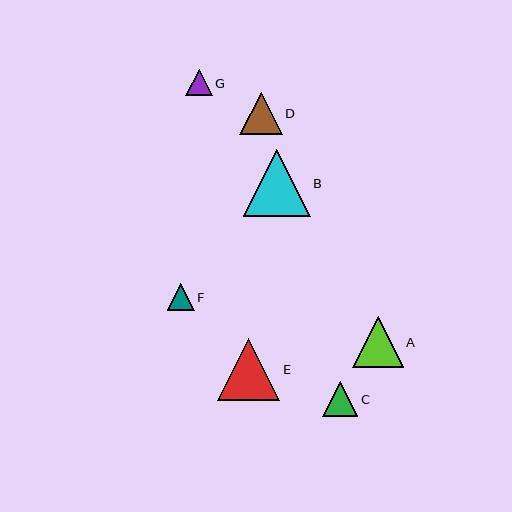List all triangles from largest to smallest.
From largest to smallest: B, E, A, D, C, F, G.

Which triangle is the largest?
Triangle B is the largest with a size of approximately 67 pixels.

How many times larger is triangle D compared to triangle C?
Triangle D is approximately 1.2 times the size of triangle C.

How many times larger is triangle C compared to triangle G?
Triangle C is approximately 1.3 times the size of triangle G.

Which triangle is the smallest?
Triangle G is the smallest with a size of approximately 26 pixels.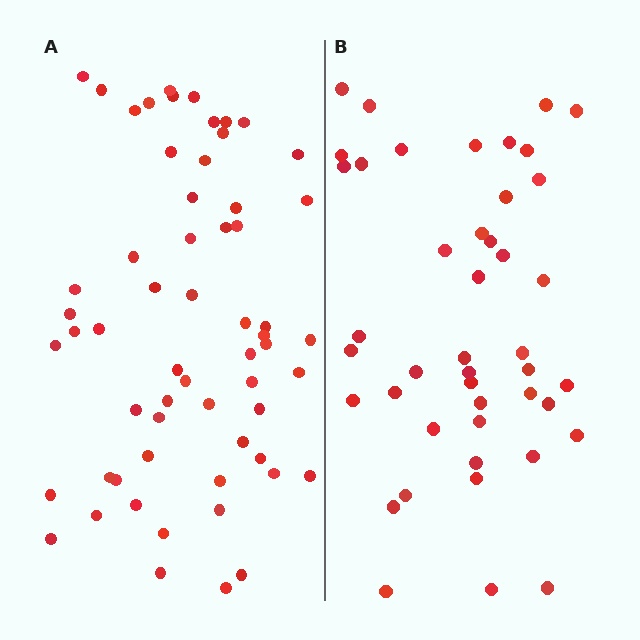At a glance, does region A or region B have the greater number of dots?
Region A (the left region) has more dots.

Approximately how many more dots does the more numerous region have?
Region A has approximately 15 more dots than region B.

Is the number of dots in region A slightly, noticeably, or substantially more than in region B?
Region A has noticeably more, but not dramatically so. The ratio is roughly 1.4 to 1.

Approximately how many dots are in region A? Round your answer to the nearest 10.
About 60 dots.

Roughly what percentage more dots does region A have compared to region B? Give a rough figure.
About 35% more.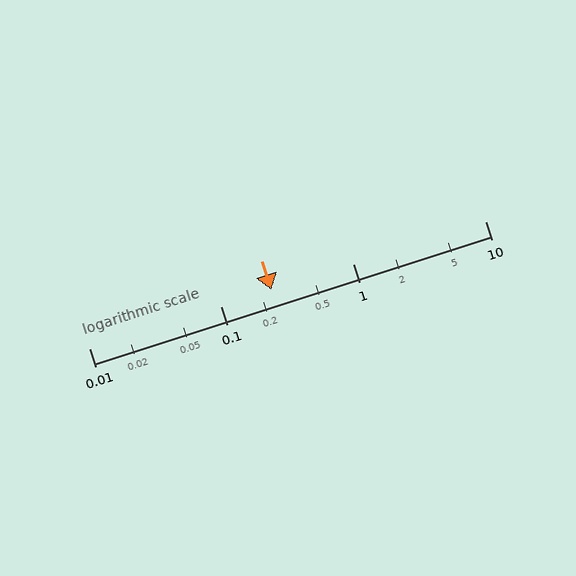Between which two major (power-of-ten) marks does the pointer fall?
The pointer is between 0.1 and 1.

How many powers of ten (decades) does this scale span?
The scale spans 3 decades, from 0.01 to 10.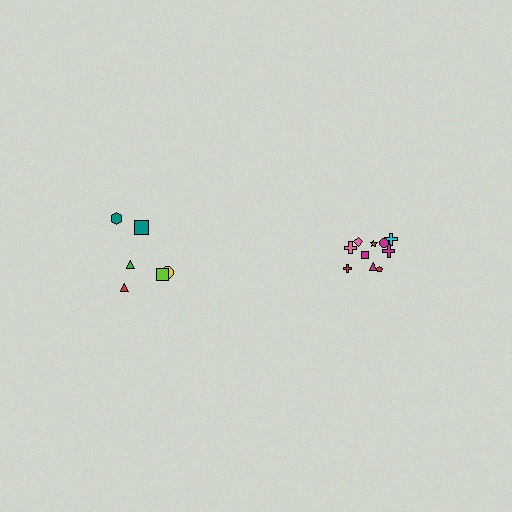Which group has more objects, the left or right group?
The right group.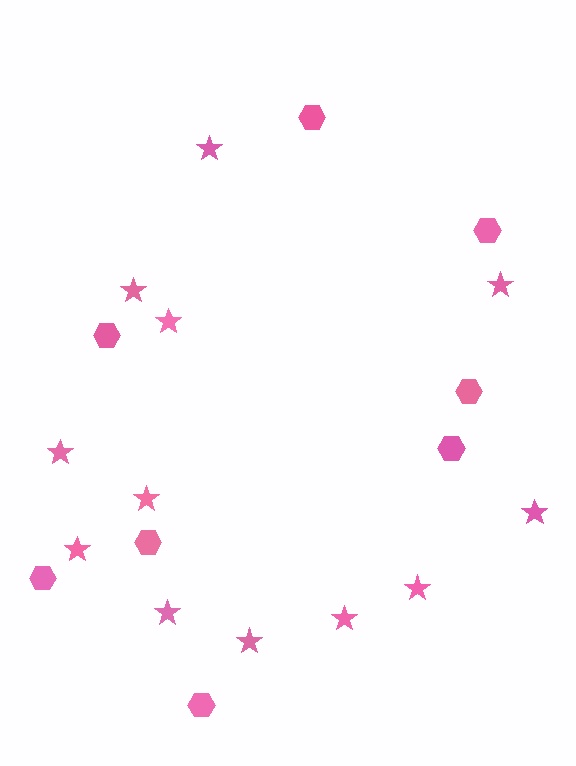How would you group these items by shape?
There are 2 groups: one group of stars (12) and one group of hexagons (8).